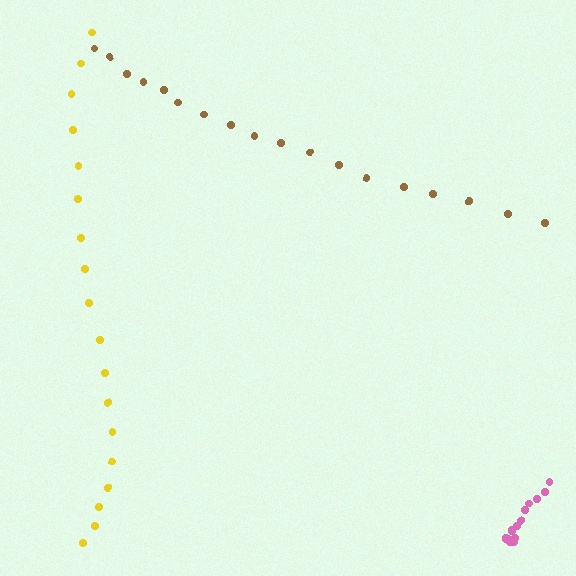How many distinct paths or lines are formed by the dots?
There are 3 distinct paths.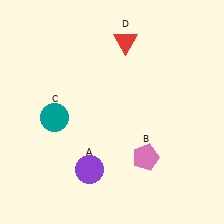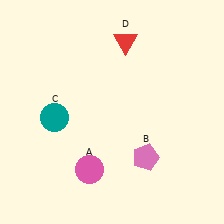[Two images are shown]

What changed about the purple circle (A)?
In Image 1, A is purple. In Image 2, it changed to pink.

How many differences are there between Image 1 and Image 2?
There is 1 difference between the two images.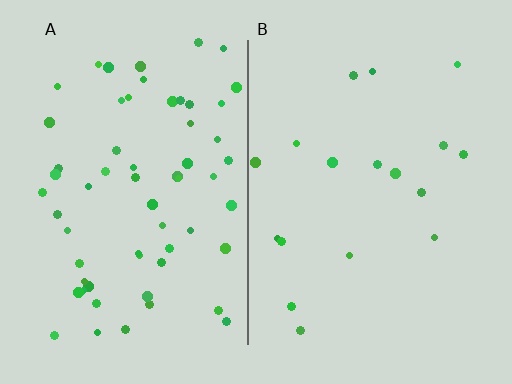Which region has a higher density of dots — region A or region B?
A (the left).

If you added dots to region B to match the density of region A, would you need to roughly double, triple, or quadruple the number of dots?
Approximately triple.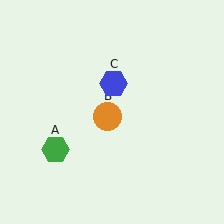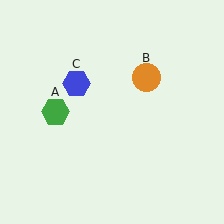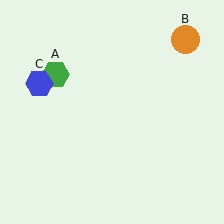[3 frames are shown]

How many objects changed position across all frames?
3 objects changed position: green hexagon (object A), orange circle (object B), blue hexagon (object C).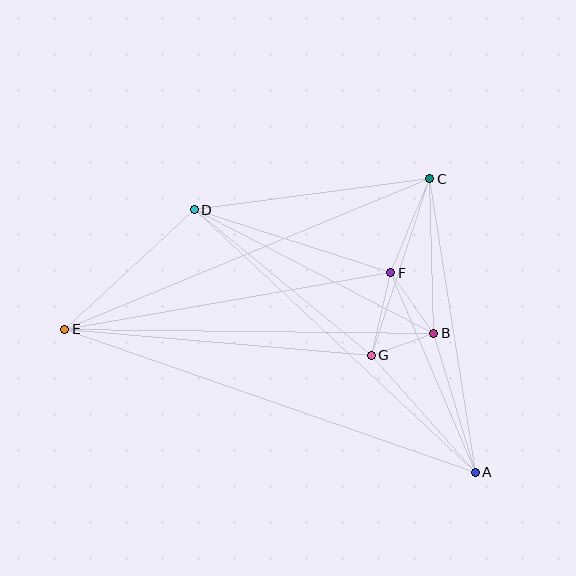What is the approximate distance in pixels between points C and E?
The distance between C and E is approximately 395 pixels.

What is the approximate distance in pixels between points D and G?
The distance between D and G is approximately 229 pixels.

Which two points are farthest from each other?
Points A and E are farthest from each other.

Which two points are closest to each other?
Points B and G are closest to each other.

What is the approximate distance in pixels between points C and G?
The distance between C and G is approximately 186 pixels.